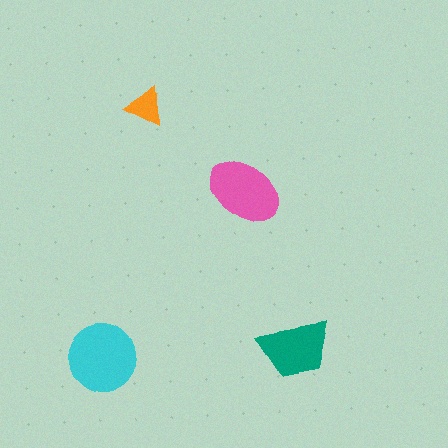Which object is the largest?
The cyan circle.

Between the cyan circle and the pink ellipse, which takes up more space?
The cyan circle.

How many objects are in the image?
There are 4 objects in the image.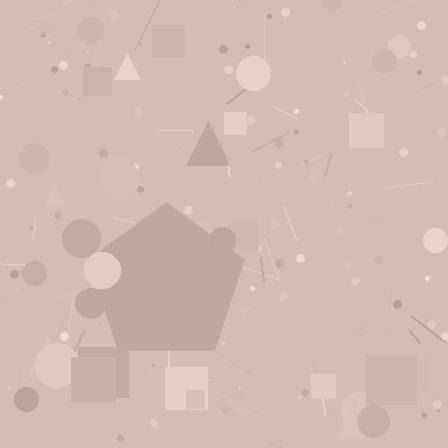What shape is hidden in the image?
A pentagon is hidden in the image.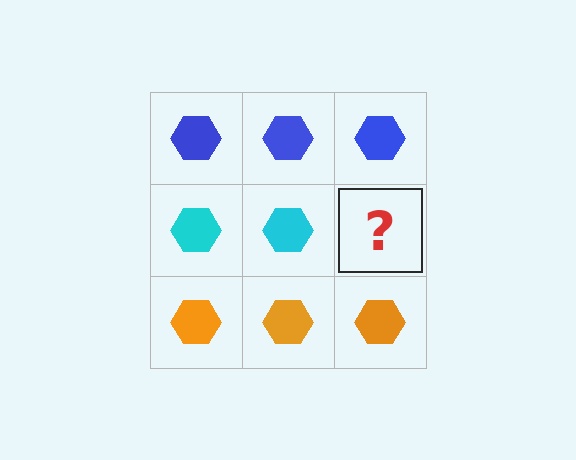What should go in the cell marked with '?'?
The missing cell should contain a cyan hexagon.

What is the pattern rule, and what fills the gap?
The rule is that each row has a consistent color. The gap should be filled with a cyan hexagon.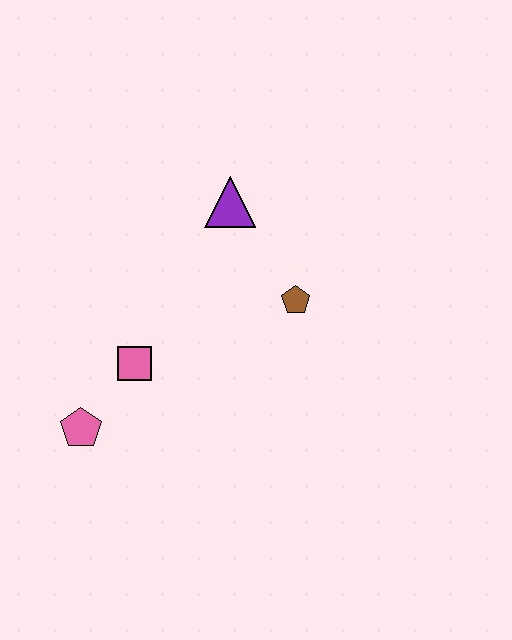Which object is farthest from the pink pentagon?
The purple triangle is farthest from the pink pentagon.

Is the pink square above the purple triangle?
No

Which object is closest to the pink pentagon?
The pink square is closest to the pink pentagon.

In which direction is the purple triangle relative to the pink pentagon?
The purple triangle is above the pink pentagon.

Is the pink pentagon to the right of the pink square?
No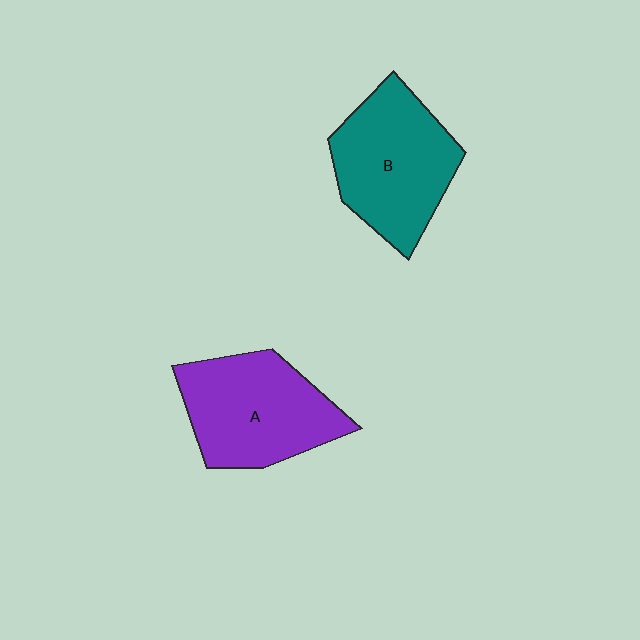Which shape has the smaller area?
Shape A (purple).